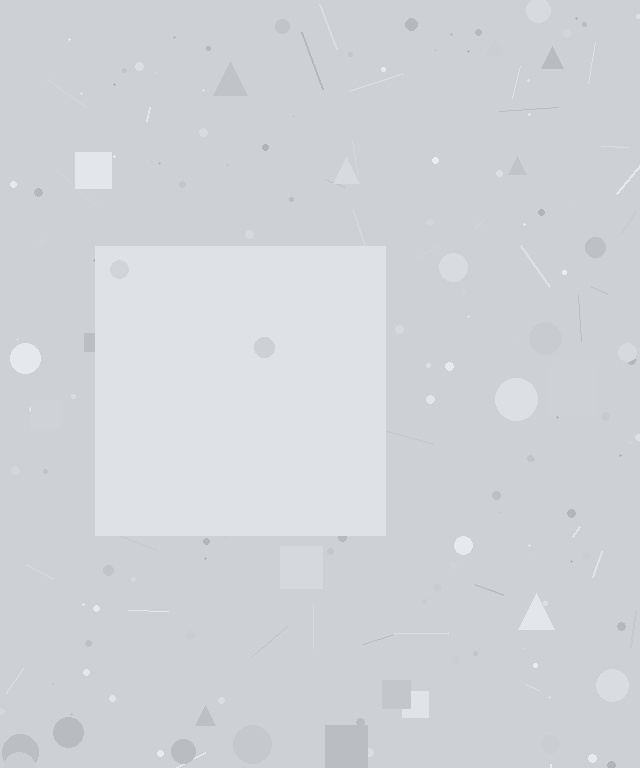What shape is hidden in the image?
A square is hidden in the image.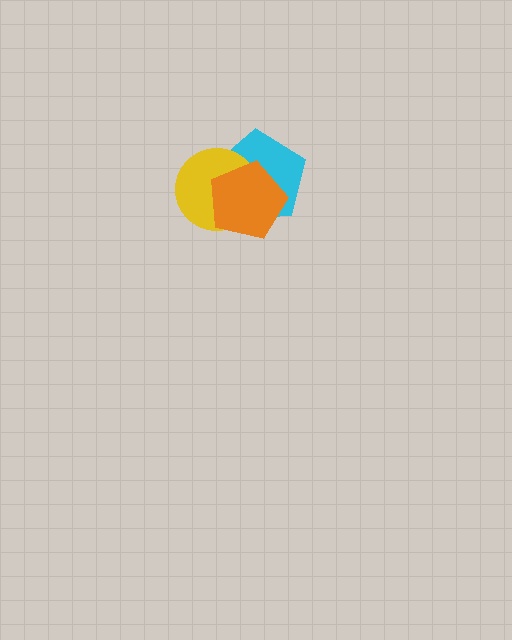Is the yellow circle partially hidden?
Yes, it is partially covered by another shape.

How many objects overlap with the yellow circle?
2 objects overlap with the yellow circle.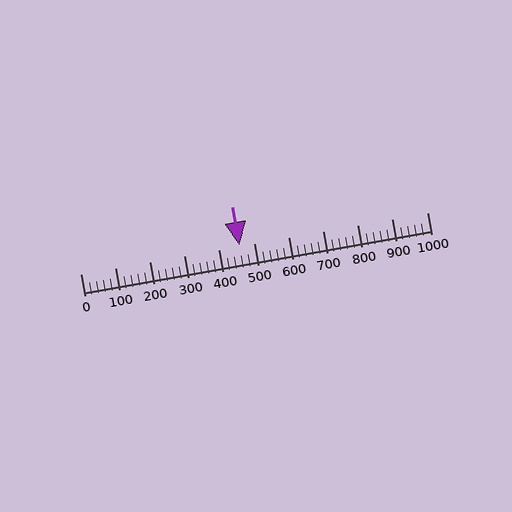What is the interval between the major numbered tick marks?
The major tick marks are spaced 100 units apart.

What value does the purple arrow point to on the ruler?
The purple arrow points to approximately 460.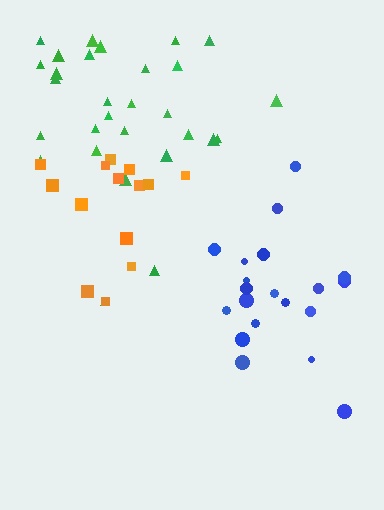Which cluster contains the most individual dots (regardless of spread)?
Green (29).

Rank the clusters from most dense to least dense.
orange, green, blue.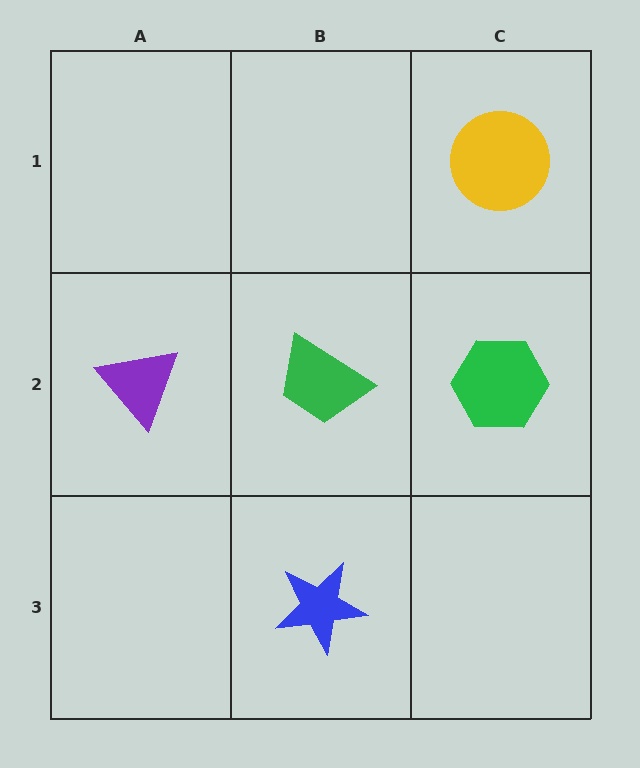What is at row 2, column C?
A green hexagon.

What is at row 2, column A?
A purple triangle.